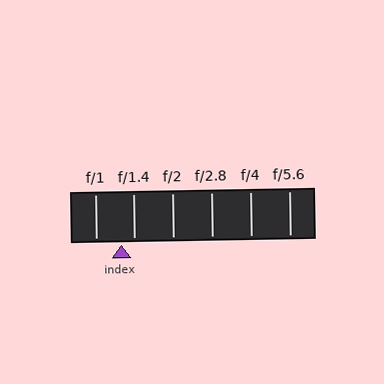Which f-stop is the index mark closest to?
The index mark is closest to f/1.4.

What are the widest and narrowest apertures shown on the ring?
The widest aperture shown is f/1 and the narrowest is f/5.6.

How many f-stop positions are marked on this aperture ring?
There are 6 f-stop positions marked.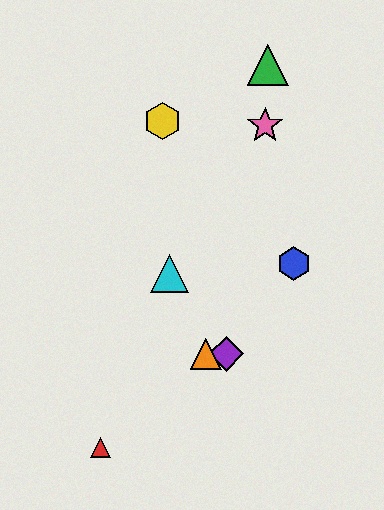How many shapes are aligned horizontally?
2 shapes (the purple diamond, the orange triangle) are aligned horizontally.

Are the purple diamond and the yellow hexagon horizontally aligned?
No, the purple diamond is at y≈354 and the yellow hexagon is at y≈121.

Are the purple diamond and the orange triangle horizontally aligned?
Yes, both are at y≈354.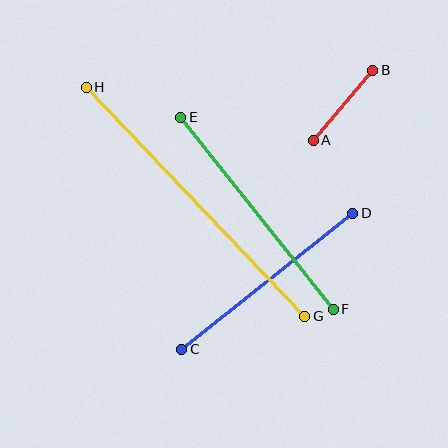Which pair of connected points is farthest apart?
Points G and H are farthest apart.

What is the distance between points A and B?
The distance is approximately 92 pixels.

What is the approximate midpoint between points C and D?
The midpoint is at approximately (267, 281) pixels.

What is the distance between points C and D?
The distance is approximately 218 pixels.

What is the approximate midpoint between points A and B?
The midpoint is at approximately (343, 105) pixels.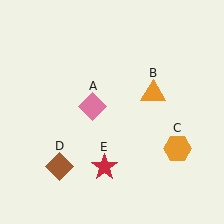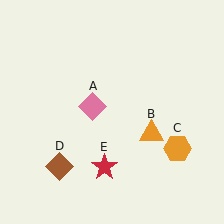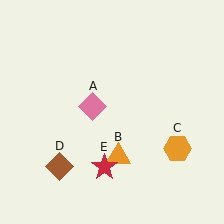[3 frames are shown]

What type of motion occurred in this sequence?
The orange triangle (object B) rotated clockwise around the center of the scene.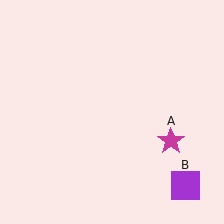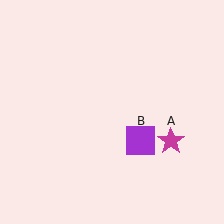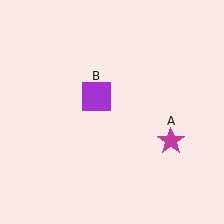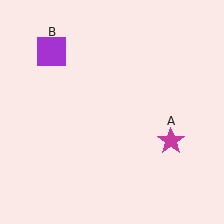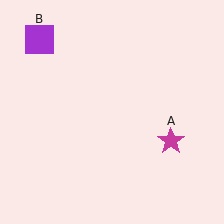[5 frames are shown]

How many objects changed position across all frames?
1 object changed position: purple square (object B).